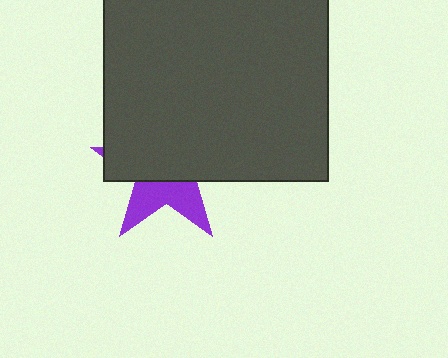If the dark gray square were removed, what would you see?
You would see the complete purple star.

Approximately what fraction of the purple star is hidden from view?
Roughly 62% of the purple star is hidden behind the dark gray square.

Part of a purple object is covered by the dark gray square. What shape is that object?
It is a star.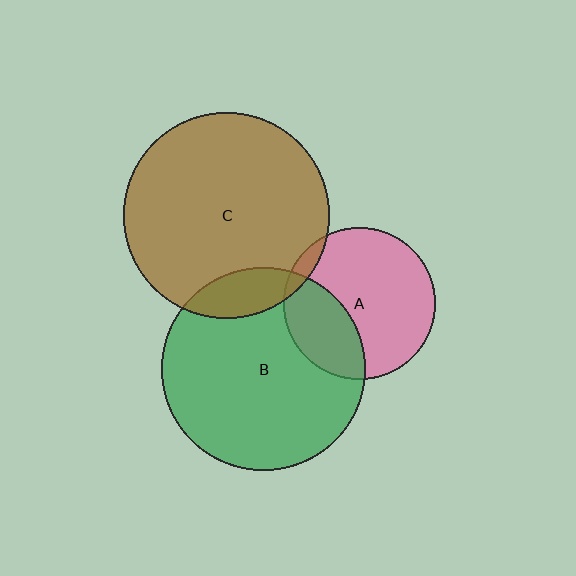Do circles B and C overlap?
Yes.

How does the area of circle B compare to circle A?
Approximately 1.8 times.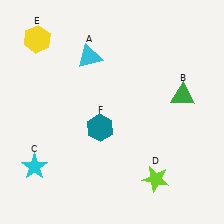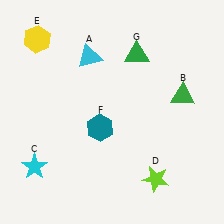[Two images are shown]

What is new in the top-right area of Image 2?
A green triangle (G) was added in the top-right area of Image 2.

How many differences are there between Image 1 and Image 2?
There is 1 difference between the two images.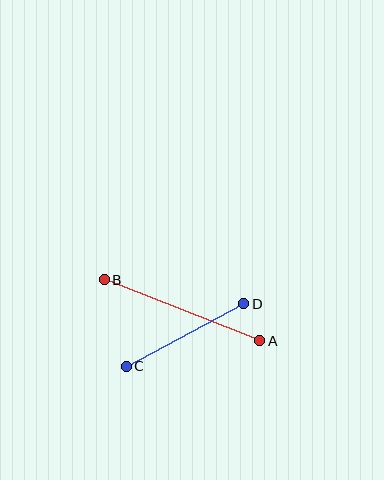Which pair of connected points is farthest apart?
Points A and B are farthest apart.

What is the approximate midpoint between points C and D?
The midpoint is at approximately (185, 335) pixels.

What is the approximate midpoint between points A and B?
The midpoint is at approximately (182, 310) pixels.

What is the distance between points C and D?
The distance is approximately 133 pixels.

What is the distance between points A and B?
The distance is approximately 167 pixels.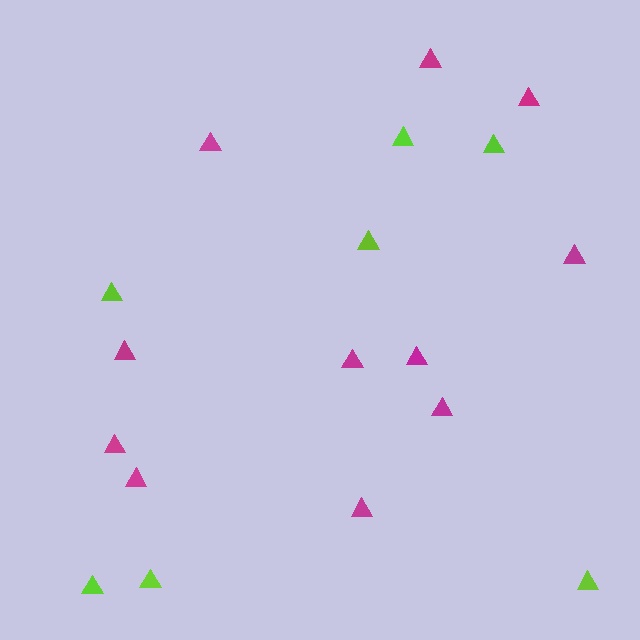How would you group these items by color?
There are 2 groups: one group of lime triangles (7) and one group of magenta triangles (11).